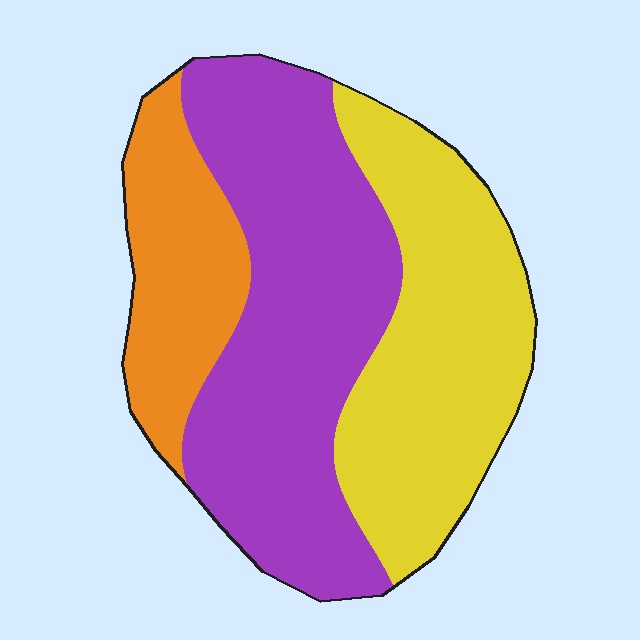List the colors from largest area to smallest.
From largest to smallest: purple, yellow, orange.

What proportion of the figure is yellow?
Yellow takes up about one third (1/3) of the figure.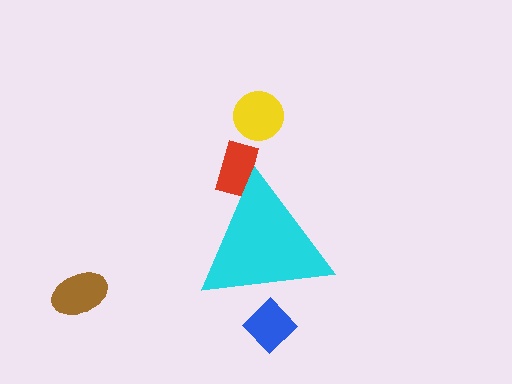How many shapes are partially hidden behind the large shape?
2 shapes are partially hidden.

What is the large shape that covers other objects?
A cyan triangle.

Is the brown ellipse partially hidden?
No, the brown ellipse is fully visible.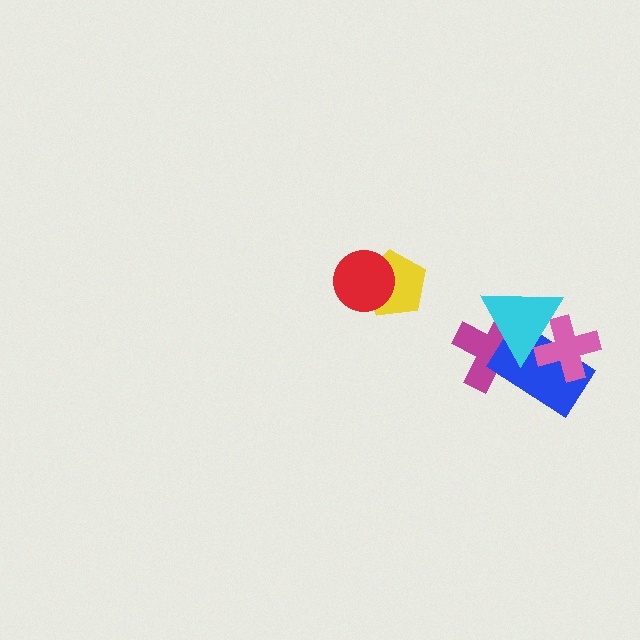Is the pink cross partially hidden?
Yes, it is partially covered by another shape.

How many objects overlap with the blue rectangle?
3 objects overlap with the blue rectangle.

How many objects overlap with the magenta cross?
2 objects overlap with the magenta cross.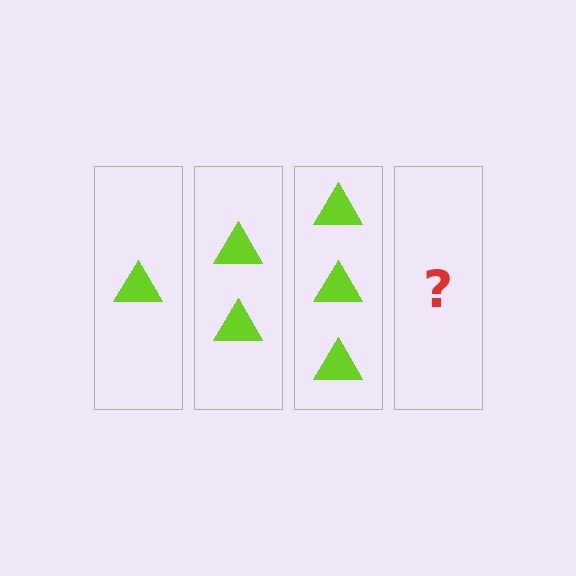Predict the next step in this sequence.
The next step is 4 triangles.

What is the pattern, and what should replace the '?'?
The pattern is that each step adds one more triangle. The '?' should be 4 triangles.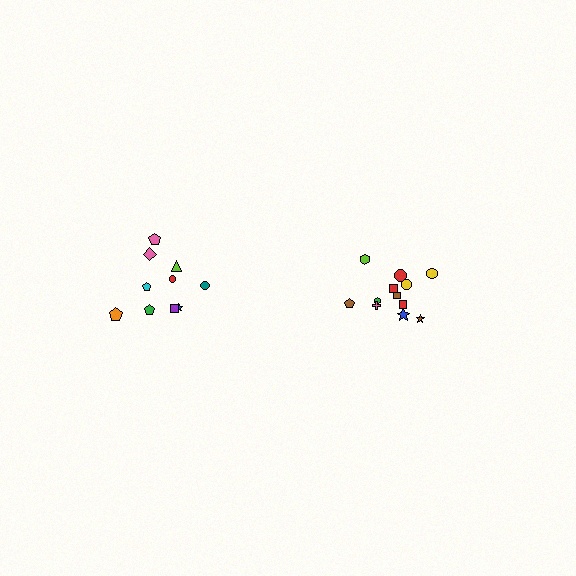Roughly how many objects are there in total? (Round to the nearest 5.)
Roughly 20 objects in total.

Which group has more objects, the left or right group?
The right group.